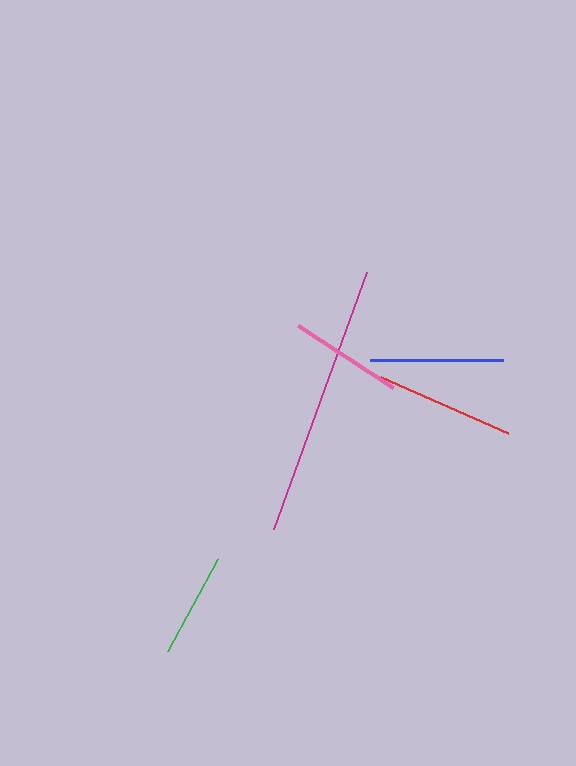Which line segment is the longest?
The magenta line is the longest at approximately 274 pixels.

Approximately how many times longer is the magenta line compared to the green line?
The magenta line is approximately 2.6 times the length of the green line.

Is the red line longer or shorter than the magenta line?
The magenta line is longer than the red line.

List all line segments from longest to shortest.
From longest to shortest: magenta, red, blue, pink, green.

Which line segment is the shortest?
The green line is the shortest at approximately 105 pixels.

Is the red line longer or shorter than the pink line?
The red line is longer than the pink line.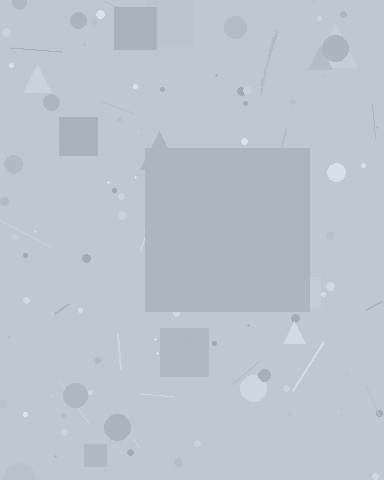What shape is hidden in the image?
A square is hidden in the image.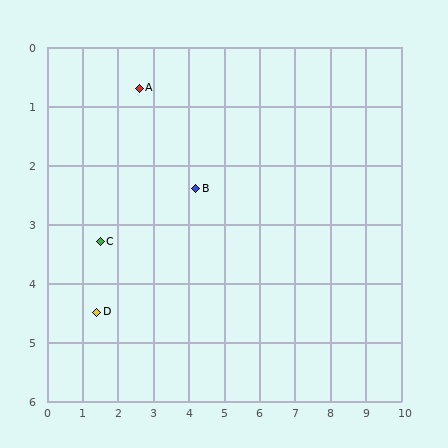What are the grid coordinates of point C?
Point C is at approximately (1.5, 3.3).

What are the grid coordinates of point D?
Point D is at approximately (1.4, 4.5).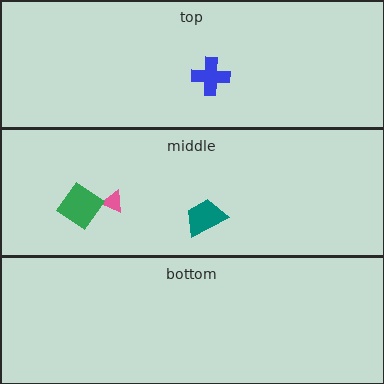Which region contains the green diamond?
The middle region.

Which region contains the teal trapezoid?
The middle region.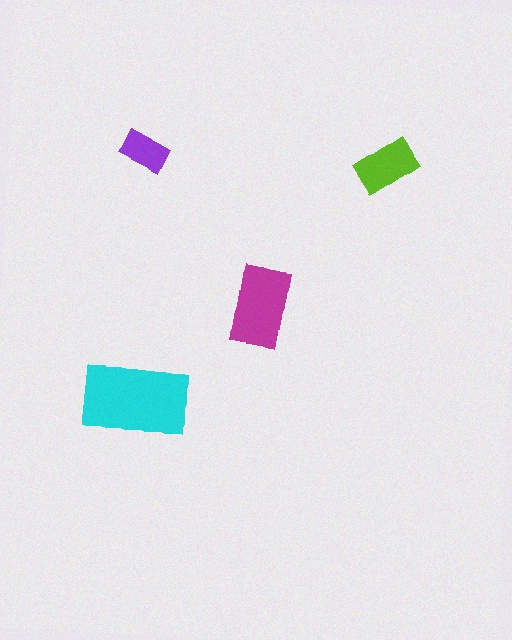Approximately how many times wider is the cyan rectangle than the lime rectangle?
About 2 times wider.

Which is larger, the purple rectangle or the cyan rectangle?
The cyan one.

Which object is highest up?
The purple rectangle is topmost.